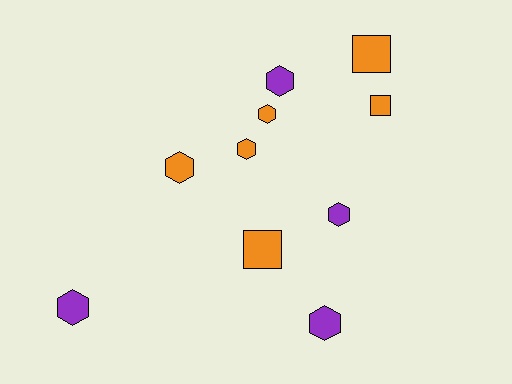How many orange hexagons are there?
There are 3 orange hexagons.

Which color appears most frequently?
Orange, with 6 objects.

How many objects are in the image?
There are 10 objects.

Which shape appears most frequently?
Hexagon, with 7 objects.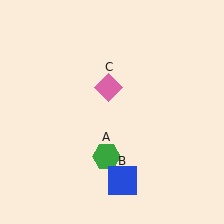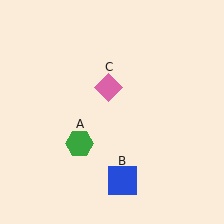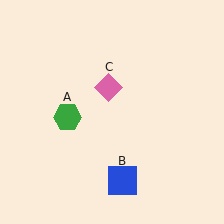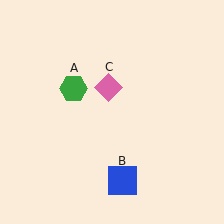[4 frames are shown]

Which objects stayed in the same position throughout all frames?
Blue square (object B) and pink diamond (object C) remained stationary.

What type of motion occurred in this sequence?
The green hexagon (object A) rotated clockwise around the center of the scene.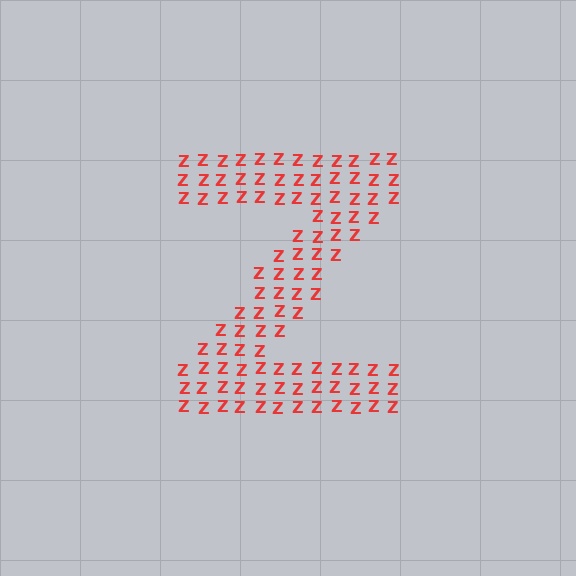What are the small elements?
The small elements are letter Z's.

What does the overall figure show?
The overall figure shows the letter Z.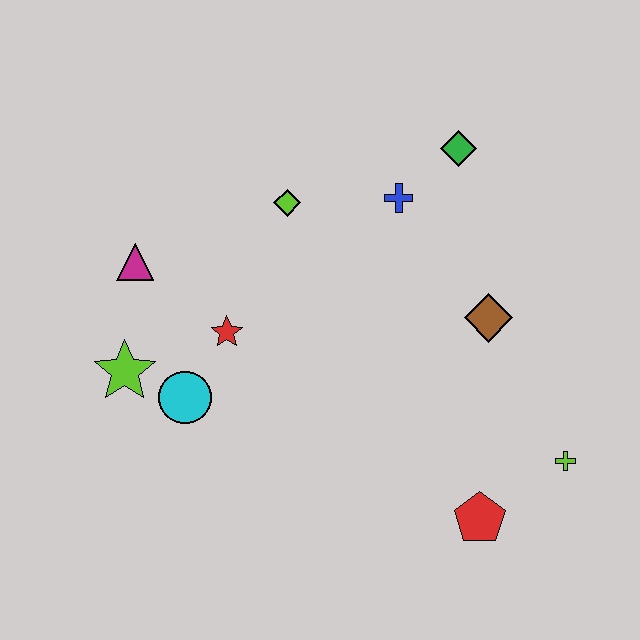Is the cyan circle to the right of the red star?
No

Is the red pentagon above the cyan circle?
No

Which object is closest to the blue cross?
The green diamond is closest to the blue cross.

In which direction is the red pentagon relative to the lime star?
The red pentagon is to the right of the lime star.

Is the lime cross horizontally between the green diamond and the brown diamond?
No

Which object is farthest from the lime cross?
The magenta triangle is farthest from the lime cross.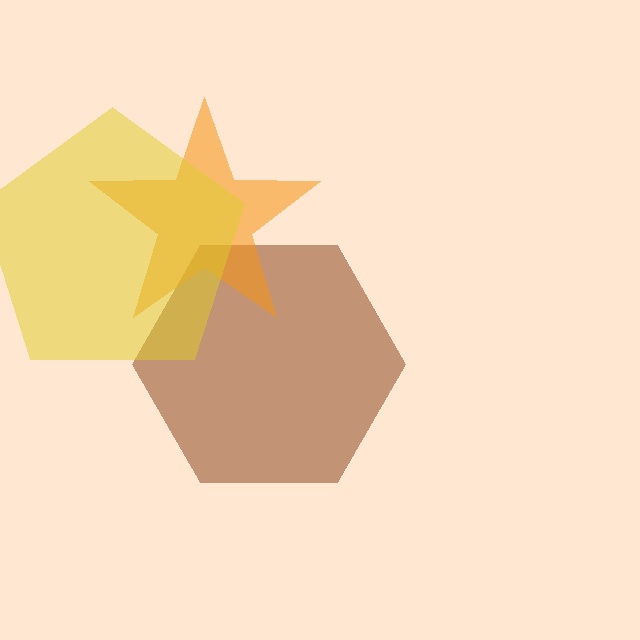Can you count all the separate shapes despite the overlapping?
Yes, there are 3 separate shapes.